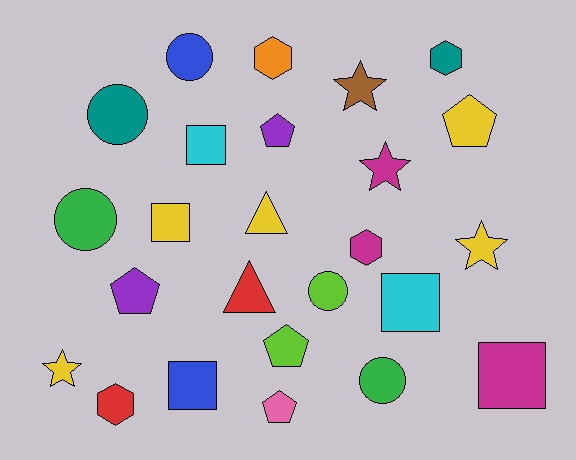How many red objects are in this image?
There are 2 red objects.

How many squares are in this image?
There are 5 squares.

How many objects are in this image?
There are 25 objects.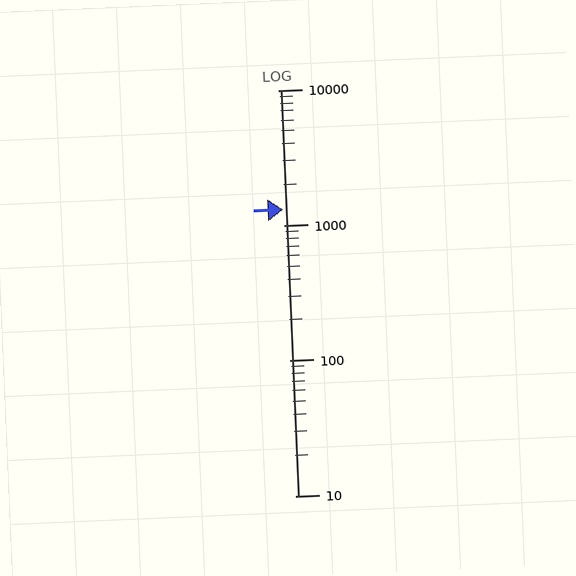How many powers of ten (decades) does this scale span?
The scale spans 3 decades, from 10 to 10000.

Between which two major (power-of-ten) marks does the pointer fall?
The pointer is between 1000 and 10000.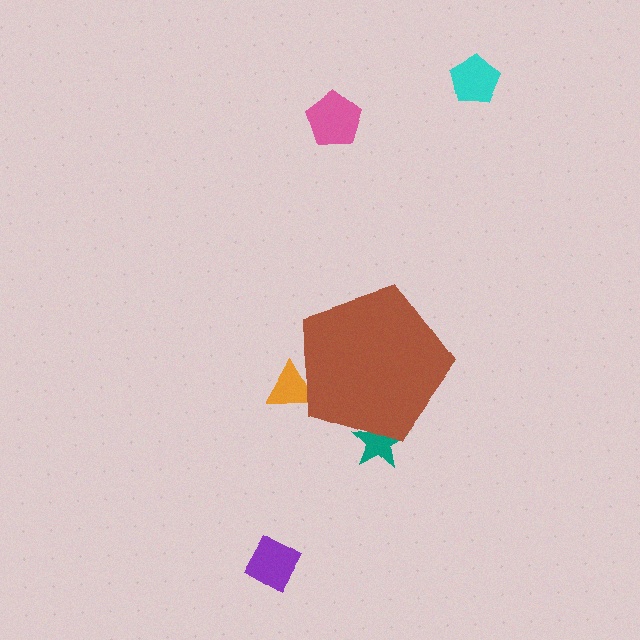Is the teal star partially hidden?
Yes, the teal star is partially hidden behind the brown pentagon.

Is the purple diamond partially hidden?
No, the purple diamond is fully visible.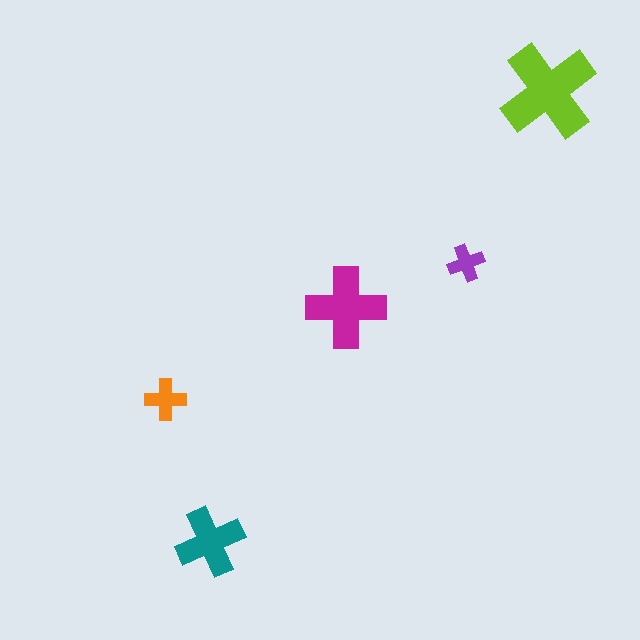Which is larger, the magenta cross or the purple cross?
The magenta one.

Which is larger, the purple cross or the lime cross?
The lime one.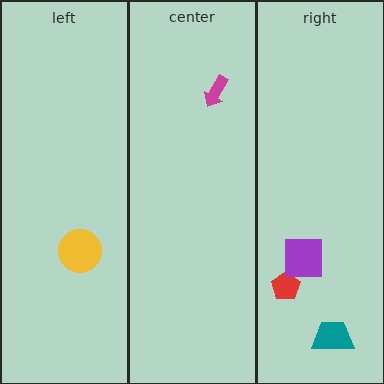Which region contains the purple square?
The right region.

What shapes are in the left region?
The yellow circle.